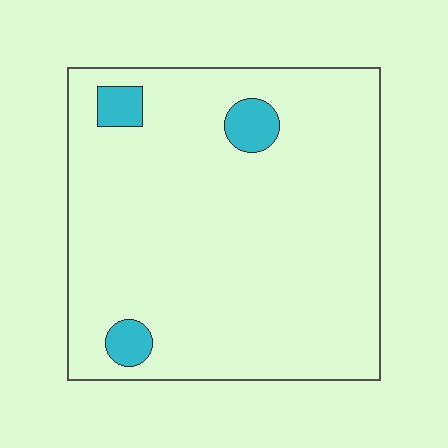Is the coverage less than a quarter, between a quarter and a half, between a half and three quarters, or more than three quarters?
Less than a quarter.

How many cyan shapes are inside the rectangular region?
3.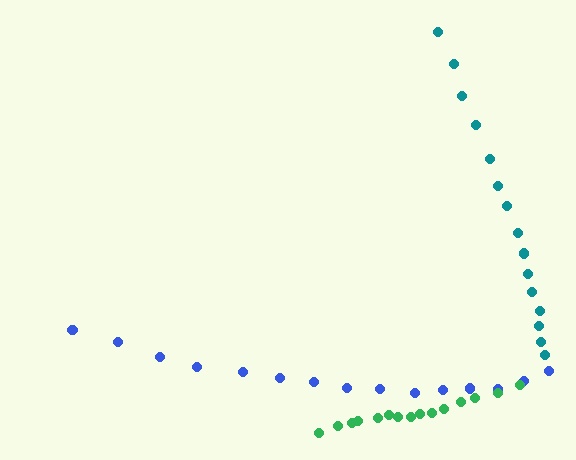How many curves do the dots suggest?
There are 3 distinct paths.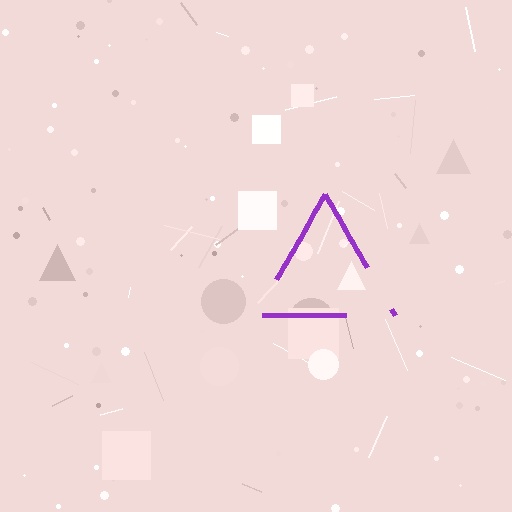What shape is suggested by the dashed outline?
The dashed outline suggests a triangle.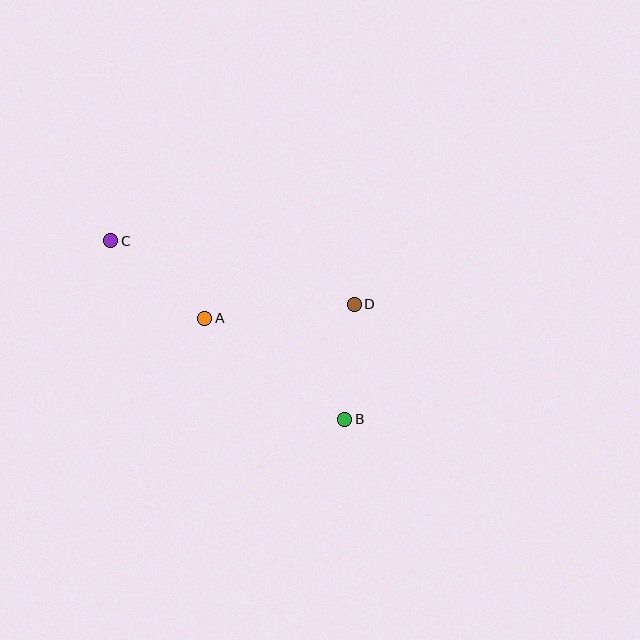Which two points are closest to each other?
Points B and D are closest to each other.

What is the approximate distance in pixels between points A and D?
The distance between A and D is approximately 150 pixels.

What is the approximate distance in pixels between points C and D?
The distance between C and D is approximately 252 pixels.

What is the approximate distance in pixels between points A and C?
The distance between A and C is approximately 122 pixels.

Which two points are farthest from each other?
Points B and C are farthest from each other.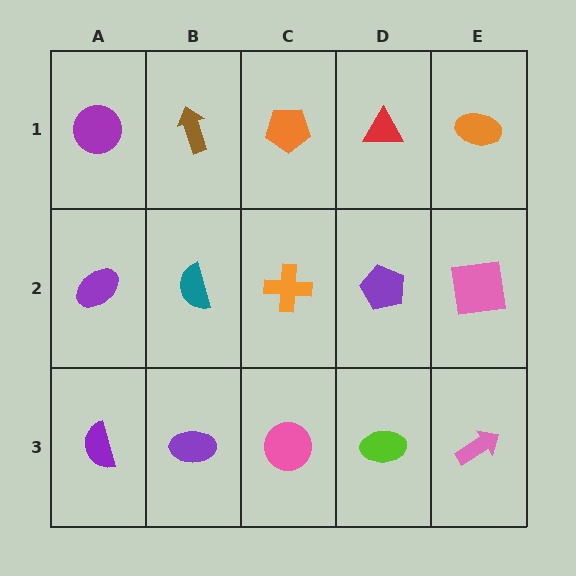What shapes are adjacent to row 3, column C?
An orange cross (row 2, column C), a purple ellipse (row 3, column B), a lime ellipse (row 3, column D).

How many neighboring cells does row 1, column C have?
3.